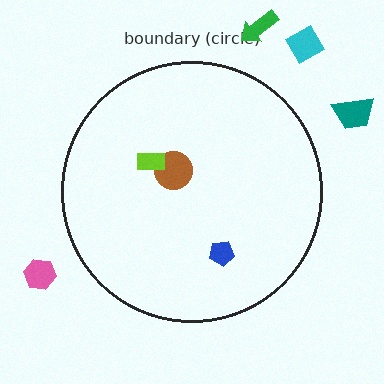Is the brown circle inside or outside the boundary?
Inside.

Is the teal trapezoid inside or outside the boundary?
Outside.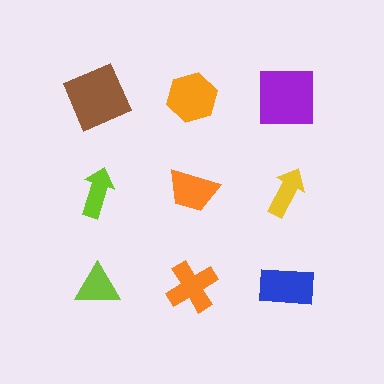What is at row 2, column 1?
A lime arrow.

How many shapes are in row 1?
3 shapes.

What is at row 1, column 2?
An orange hexagon.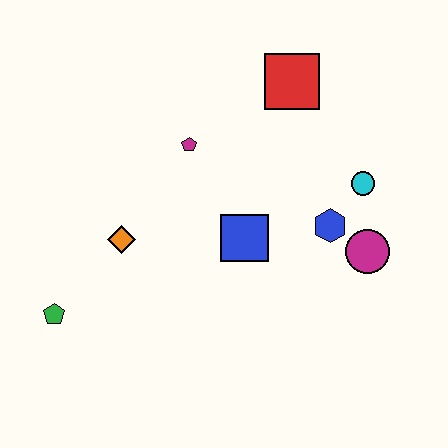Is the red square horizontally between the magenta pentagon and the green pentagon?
No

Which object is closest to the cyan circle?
The blue hexagon is closest to the cyan circle.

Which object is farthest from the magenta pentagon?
The green pentagon is farthest from the magenta pentagon.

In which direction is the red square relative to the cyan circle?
The red square is above the cyan circle.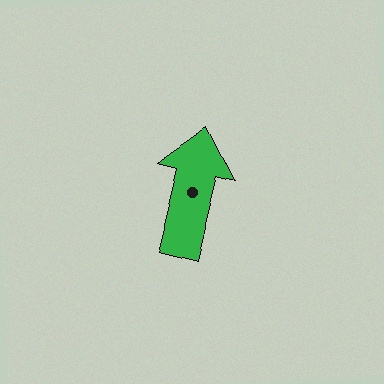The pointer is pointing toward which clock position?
Roughly 12 o'clock.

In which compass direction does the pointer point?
North.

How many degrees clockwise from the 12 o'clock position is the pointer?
Approximately 14 degrees.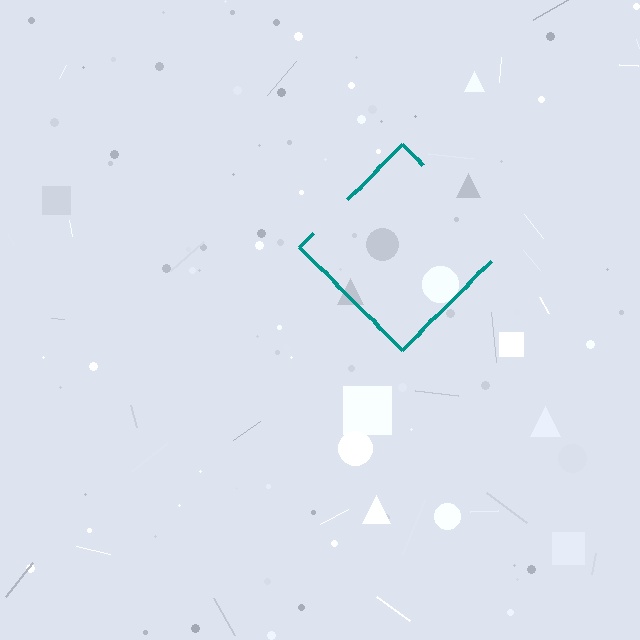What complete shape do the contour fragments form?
The contour fragments form a diamond.